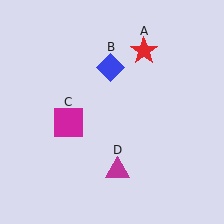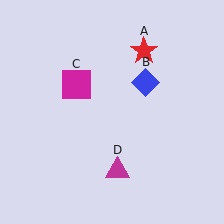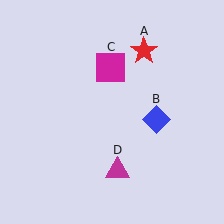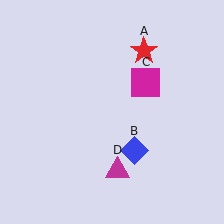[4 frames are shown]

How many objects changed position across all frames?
2 objects changed position: blue diamond (object B), magenta square (object C).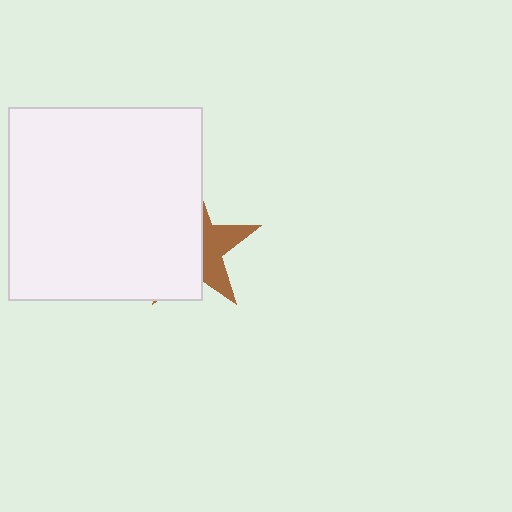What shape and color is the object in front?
The object in front is a white square.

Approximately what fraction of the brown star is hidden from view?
Roughly 64% of the brown star is hidden behind the white square.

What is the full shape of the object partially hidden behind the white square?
The partially hidden object is a brown star.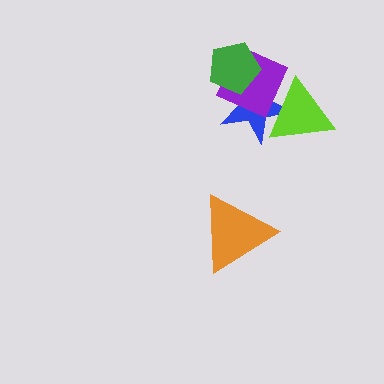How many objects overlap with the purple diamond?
3 objects overlap with the purple diamond.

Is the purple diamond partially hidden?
Yes, it is partially covered by another shape.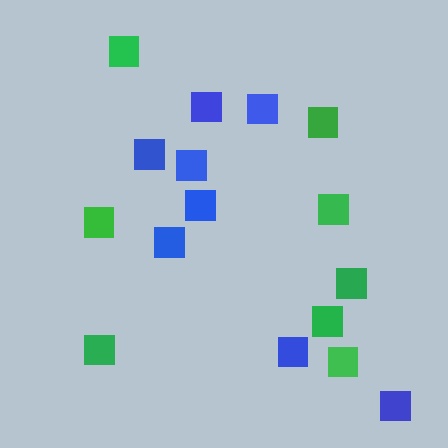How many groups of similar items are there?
There are 2 groups: one group of green squares (8) and one group of blue squares (8).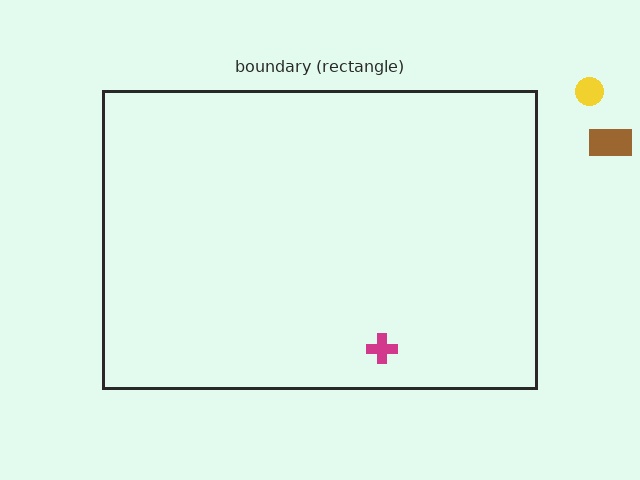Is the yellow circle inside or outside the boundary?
Outside.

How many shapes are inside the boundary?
1 inside, 2 outside.